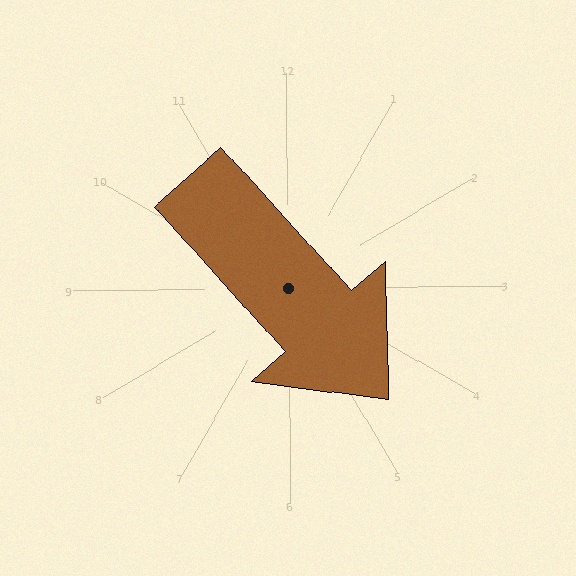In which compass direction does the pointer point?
Southeast.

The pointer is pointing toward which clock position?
Roughly 5 o'clock.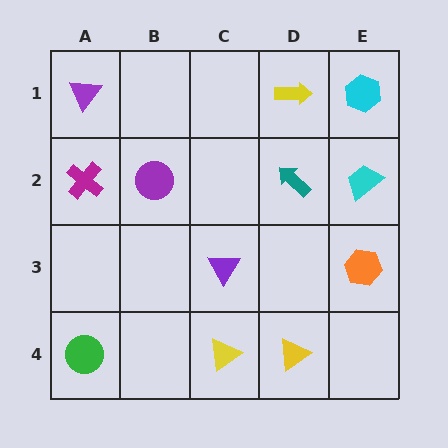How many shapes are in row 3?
2 shapes.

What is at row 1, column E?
A cyan hexagon.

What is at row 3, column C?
A purple triangle.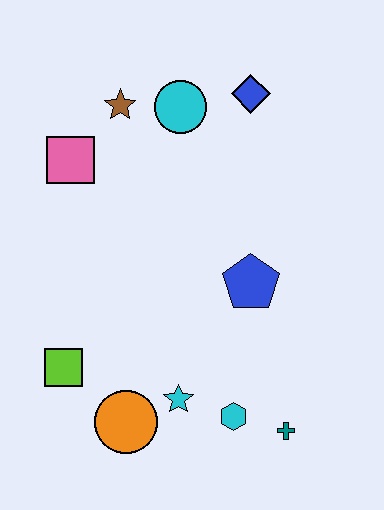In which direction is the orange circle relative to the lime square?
The orange circle is to the right of the lime square.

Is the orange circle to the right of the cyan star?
No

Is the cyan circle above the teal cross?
Yes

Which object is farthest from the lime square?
The blue diamond is farthest from the lime square.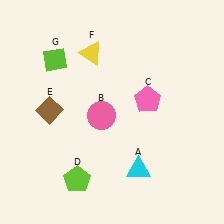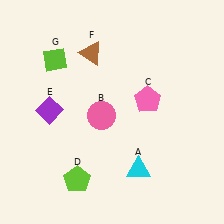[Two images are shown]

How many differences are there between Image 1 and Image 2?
There are 2 differences between the two images.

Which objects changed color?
E changed from brown to purple. F changed from yellow to brown.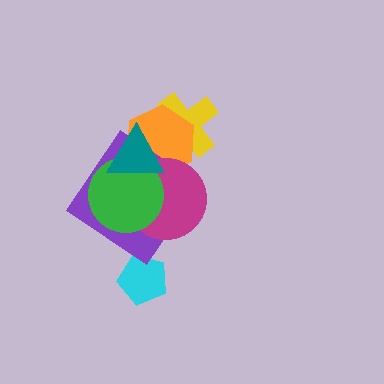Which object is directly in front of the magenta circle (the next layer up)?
The green circle is directly in front of the magenta circle.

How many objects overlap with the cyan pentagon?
0 objects overlap with the cyan pentagon.